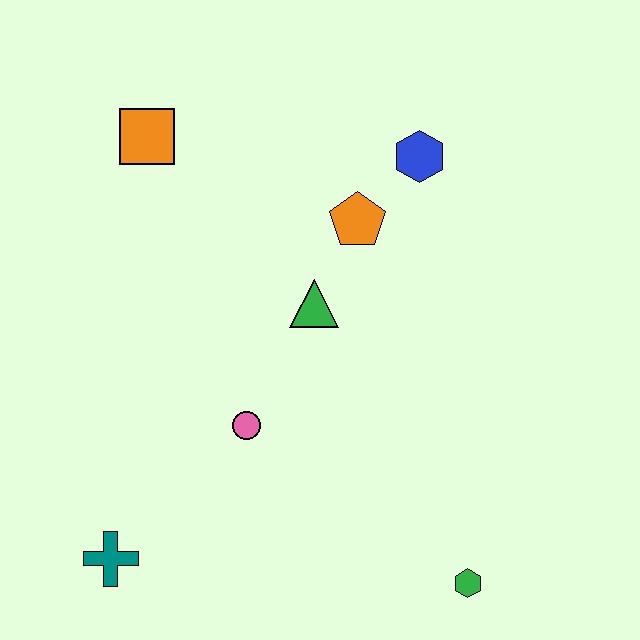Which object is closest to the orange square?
The orange pentagon is closest to the orange square.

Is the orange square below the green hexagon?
No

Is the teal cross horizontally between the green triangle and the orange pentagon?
No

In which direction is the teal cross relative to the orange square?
The teal cross is below the orange square.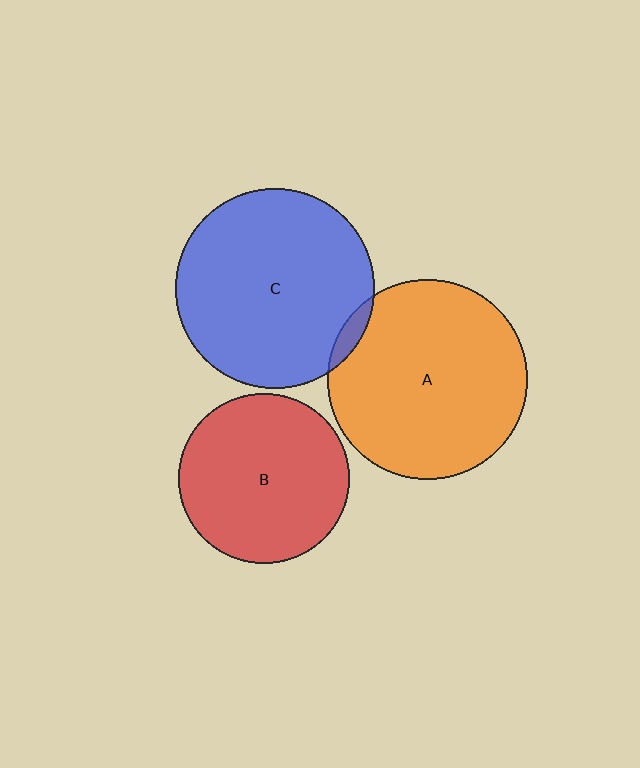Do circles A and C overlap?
Yes.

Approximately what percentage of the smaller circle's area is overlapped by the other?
Approximately 5%.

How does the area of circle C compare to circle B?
Approximately 1.4 times.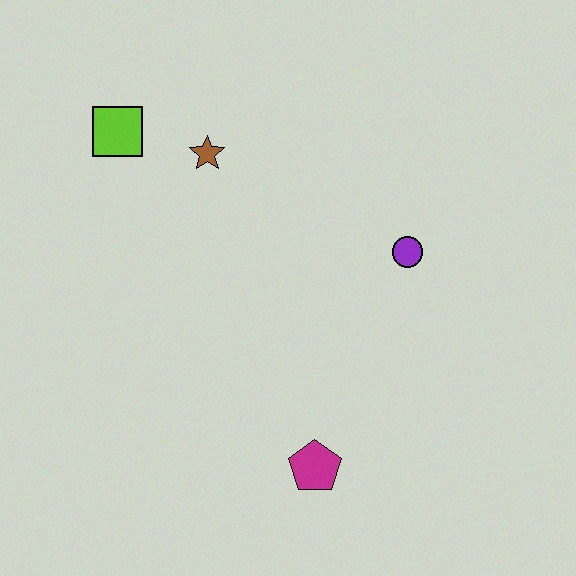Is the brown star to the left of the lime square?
No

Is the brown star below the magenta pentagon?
No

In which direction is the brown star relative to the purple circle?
The brown star is to the left of the purple circle.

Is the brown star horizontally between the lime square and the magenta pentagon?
Yes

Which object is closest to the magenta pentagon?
The purple circle is closest to the magenta pentagon.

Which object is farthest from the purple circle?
The lime square is farthest from the purple circle.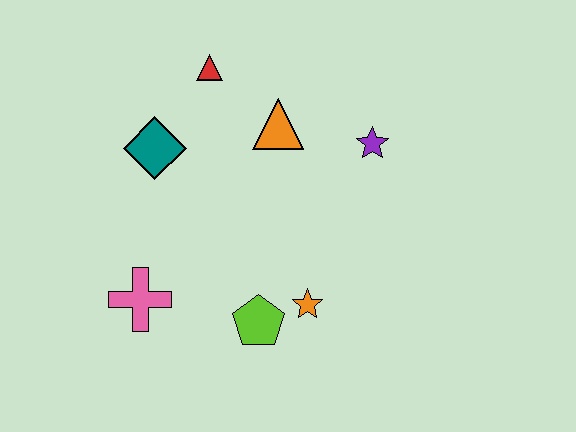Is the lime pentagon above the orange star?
No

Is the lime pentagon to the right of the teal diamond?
Yes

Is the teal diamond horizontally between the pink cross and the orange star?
Yes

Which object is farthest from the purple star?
The pink cross is farthest from the purple star.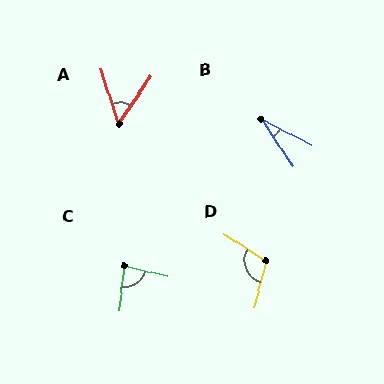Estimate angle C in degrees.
Approximately 84 degrees.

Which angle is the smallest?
B, at approximately 30 degrees.